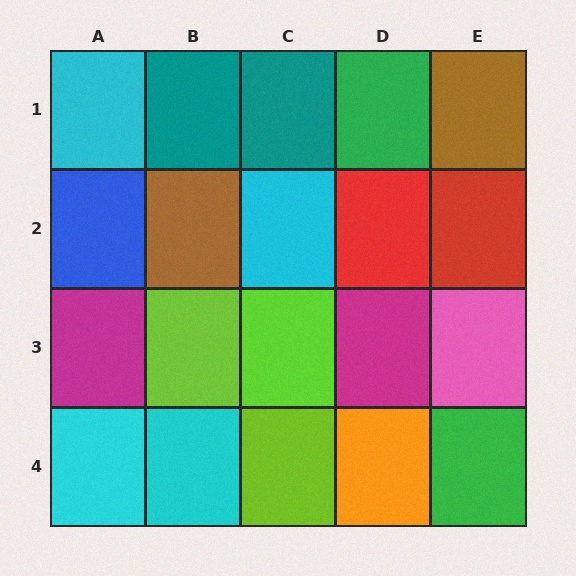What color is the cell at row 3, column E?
Pink.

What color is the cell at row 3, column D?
Magenta.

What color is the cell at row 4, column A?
Cyan.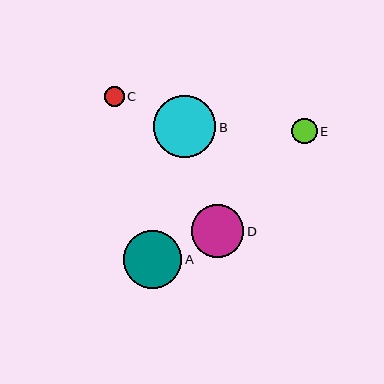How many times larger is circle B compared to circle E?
Circle B is approximately 2.4 times the size of circle E.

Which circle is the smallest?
Circle C is the smallest with a size of approximately 20 pixels.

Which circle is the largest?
Circle B is the largest with a size of approximately 62 pixels.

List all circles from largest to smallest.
From largest to smallest: B, A, D, E, C.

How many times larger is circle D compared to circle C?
Circle D is approximately 2.6 times the size of circle C.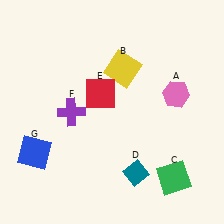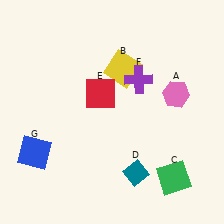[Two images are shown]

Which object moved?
The purple cross (F) moved right.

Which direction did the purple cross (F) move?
The purple cross (F) moved right.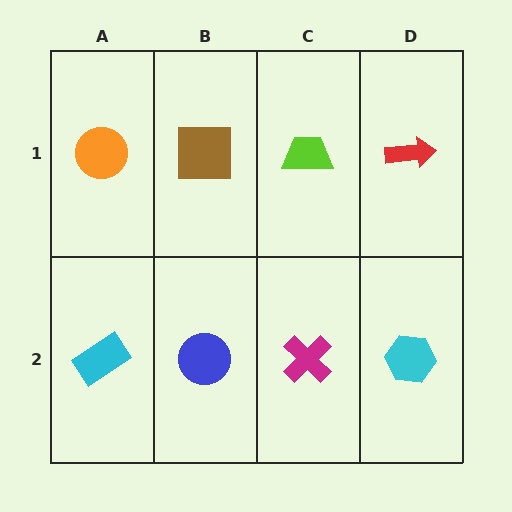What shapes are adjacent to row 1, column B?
A blue circle (row 2, column B), an orange circle (row 1, column A), a lime trapezoid (row 1, column C).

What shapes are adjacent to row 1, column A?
A cyan rectangle (row 2, column A), a brown square (row 1, column B).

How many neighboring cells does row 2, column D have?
2.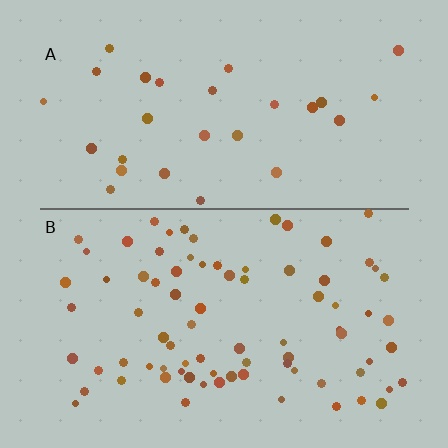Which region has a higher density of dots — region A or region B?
B (the bottom).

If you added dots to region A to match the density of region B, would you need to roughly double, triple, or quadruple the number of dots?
Approximately triple.